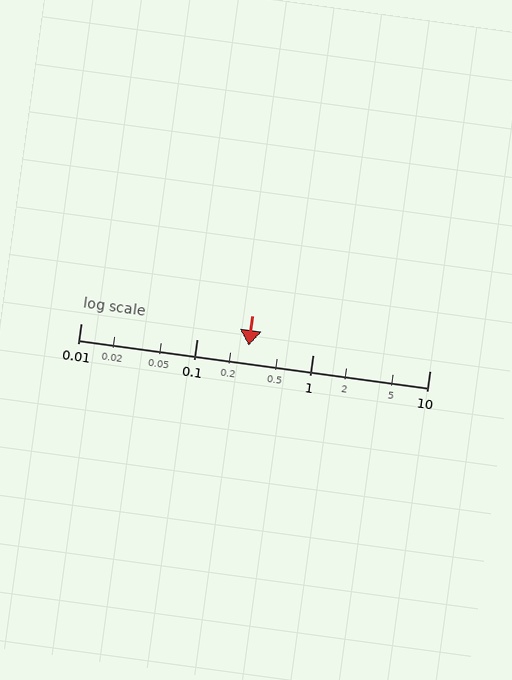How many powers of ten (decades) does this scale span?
The scale spans 3 decades, from 0.01 to 10.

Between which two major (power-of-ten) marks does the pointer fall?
The pointer is between 0.1 and 1.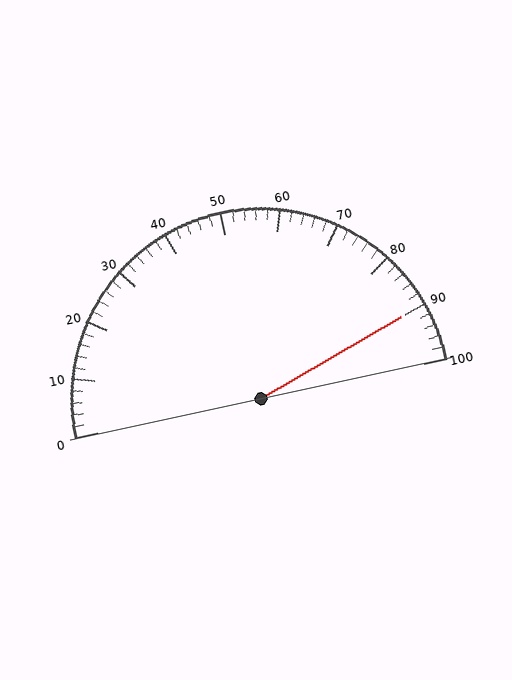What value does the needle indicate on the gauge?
The needle indicates approximately 90.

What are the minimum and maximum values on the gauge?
The gauge ranges from 0 to 100.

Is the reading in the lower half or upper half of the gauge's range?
The reading is in the upper half of the range (0 to 100).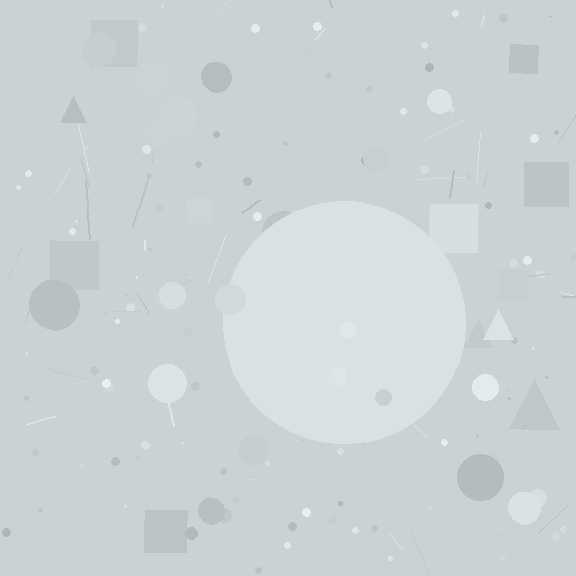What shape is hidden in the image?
A circle is hidden in the image.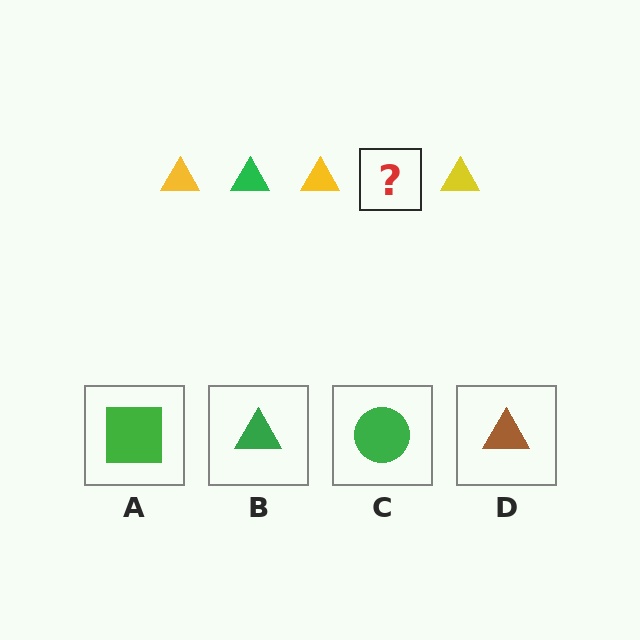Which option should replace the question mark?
Option B.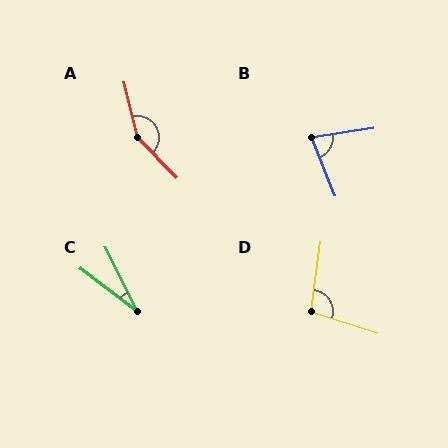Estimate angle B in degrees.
Approximately 77 degrees.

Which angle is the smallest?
C, at approximately 27 degrees.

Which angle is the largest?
A, at approximately 149 degrees.